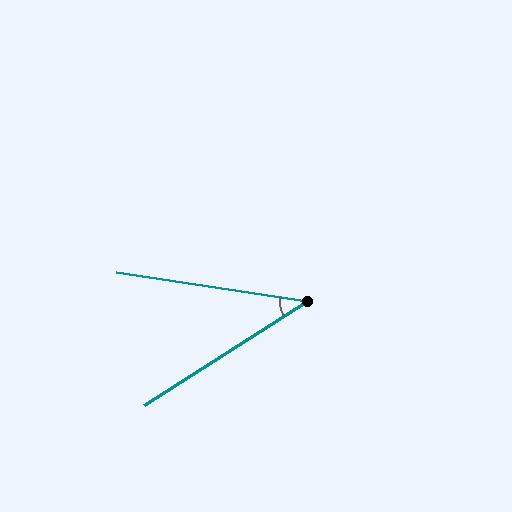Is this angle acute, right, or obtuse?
It is acute.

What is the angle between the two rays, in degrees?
Approximately 41 degrees.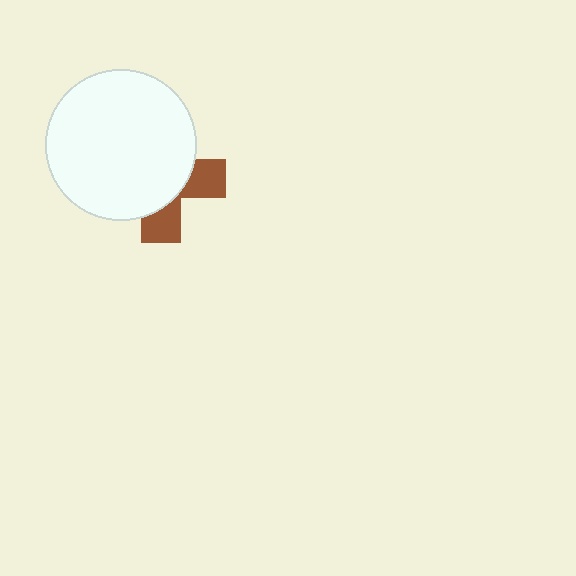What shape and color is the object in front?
The object in front is a white circle.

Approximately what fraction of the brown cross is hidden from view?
Roughly 67% of the brown cross is hidden behind the white circle.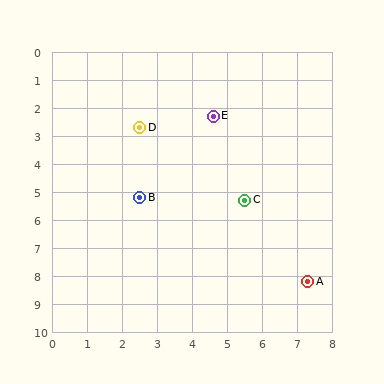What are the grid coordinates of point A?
Point A is at approximately (7.3, 8.2).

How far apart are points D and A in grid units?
Points D and A are about 7.3 grid units apart.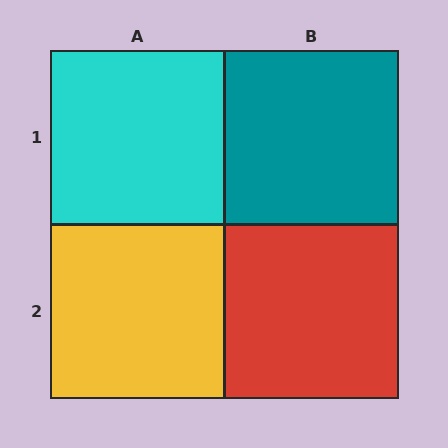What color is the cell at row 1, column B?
Teal.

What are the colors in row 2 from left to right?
Yellow, red.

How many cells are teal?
1 cell is teal.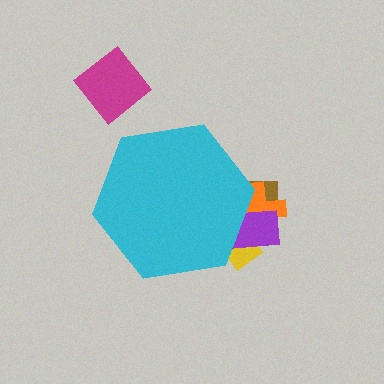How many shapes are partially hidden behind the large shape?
4 shapes are partially hidden.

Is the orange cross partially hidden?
Yes, the orange cross is partially hidden behind the cyan hexagon.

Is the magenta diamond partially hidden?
No, the magenta diamond is fully visible.